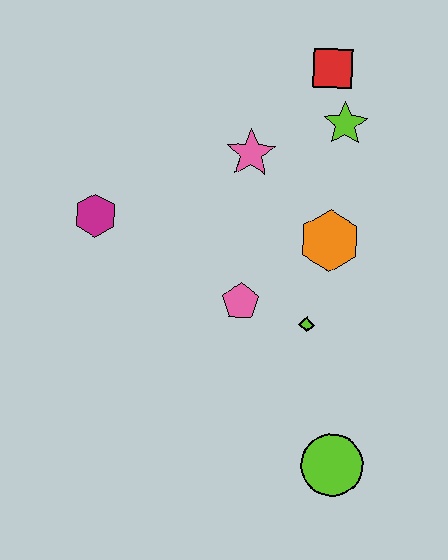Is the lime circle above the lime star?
No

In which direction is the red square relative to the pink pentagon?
The red square is above the pink pentagon.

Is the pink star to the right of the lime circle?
No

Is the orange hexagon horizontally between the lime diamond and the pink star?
No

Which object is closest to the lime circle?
The lime diamond is closest to the lime circle.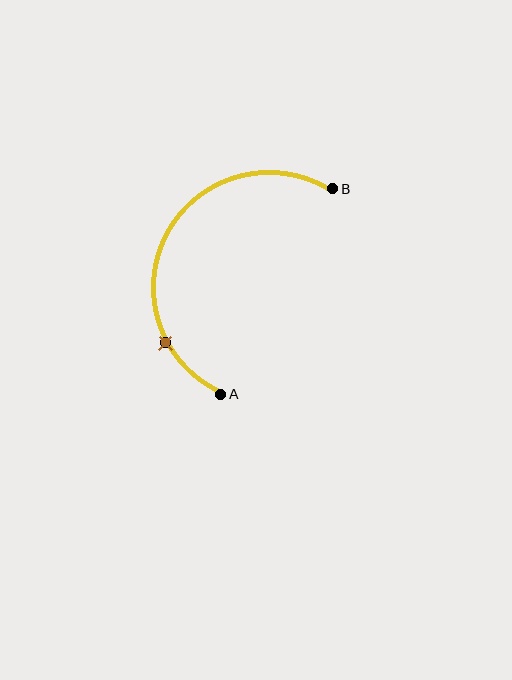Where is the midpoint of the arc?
The arc midpoint is the point on the curve farthest from the straight line joining A and B. It sits to the left of that line.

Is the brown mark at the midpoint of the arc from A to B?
No. The brown mark lies on the arc but is closer to endpoint A. The arc midpoint would be at the point on the curve equidistant along the arc from both A and B.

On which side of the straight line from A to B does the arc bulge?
The arc bulges to the left of the straight line connecting A and B.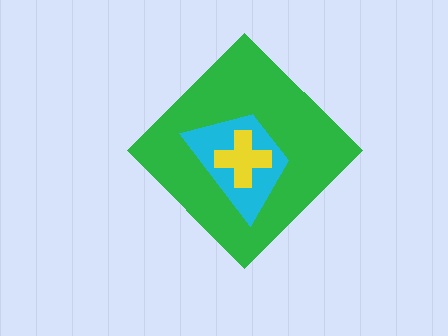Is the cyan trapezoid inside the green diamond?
Yes.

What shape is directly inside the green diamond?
The cyan trapezoid.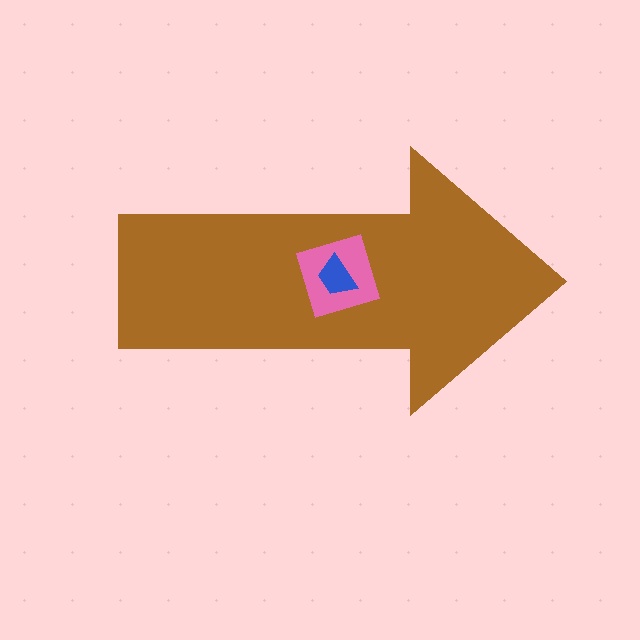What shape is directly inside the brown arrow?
The pink square.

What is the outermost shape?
The brown arrow.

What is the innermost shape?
The blue trapezoid.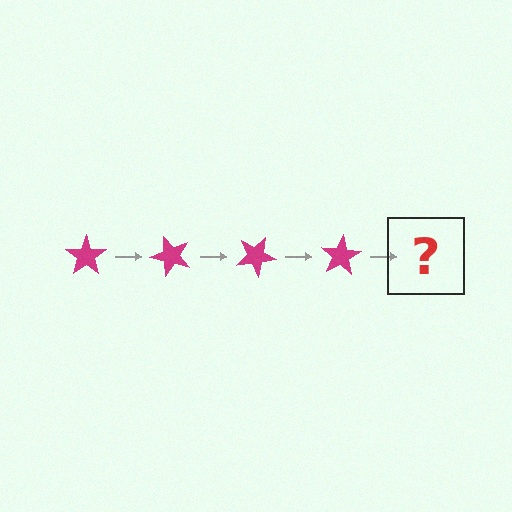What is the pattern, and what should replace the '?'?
The pattern is that the star rotates 50 degrees each step. The '?' should be a magenta star rotated 200 degrees.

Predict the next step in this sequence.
The next step is a magenta star rotated 200 degrees.